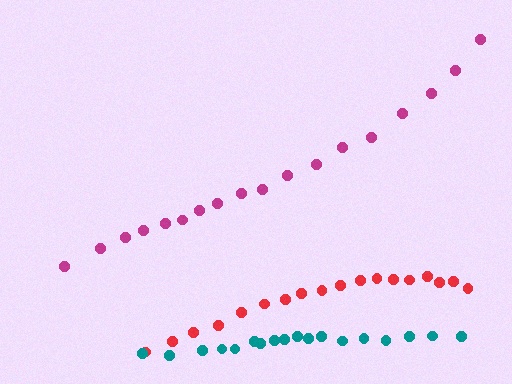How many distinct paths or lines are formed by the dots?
There are 3 distinct paths.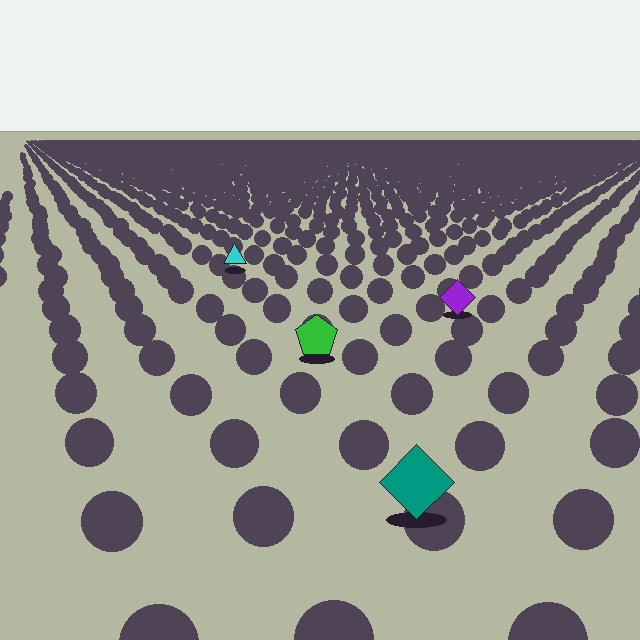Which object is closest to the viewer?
The teal diamond is closest. The texture marks near it are larger and more spread out.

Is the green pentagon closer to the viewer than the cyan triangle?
Yes. The green pentagon is closer — you can tell from the texture gradient: the ground texture is coarser near it.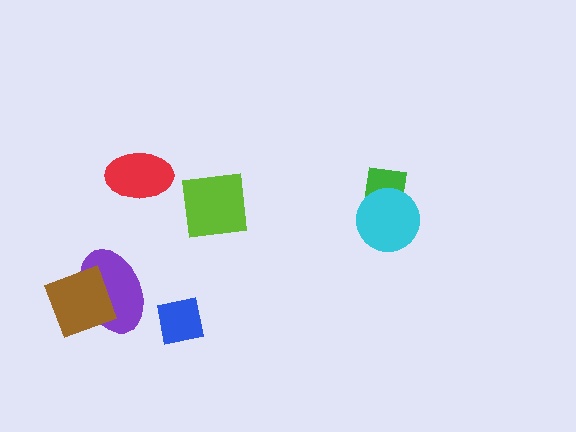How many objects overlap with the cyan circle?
1 object overlaps with the cyan circle.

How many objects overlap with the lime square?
0 objects overlap with the lime square.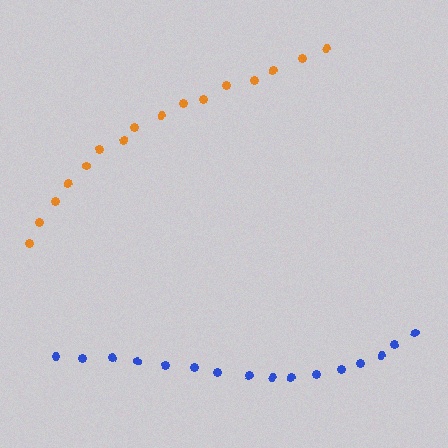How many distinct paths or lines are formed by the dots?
There are 2 distinct paths.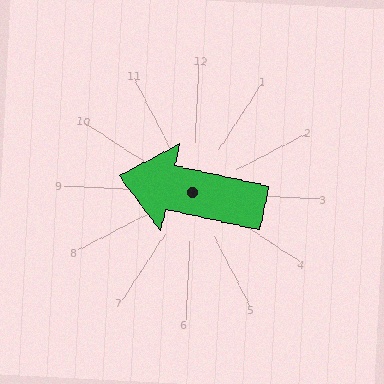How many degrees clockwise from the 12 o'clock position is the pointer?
Approximately 279 degrees.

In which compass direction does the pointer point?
West.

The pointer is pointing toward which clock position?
Roughly 9 o'clock.